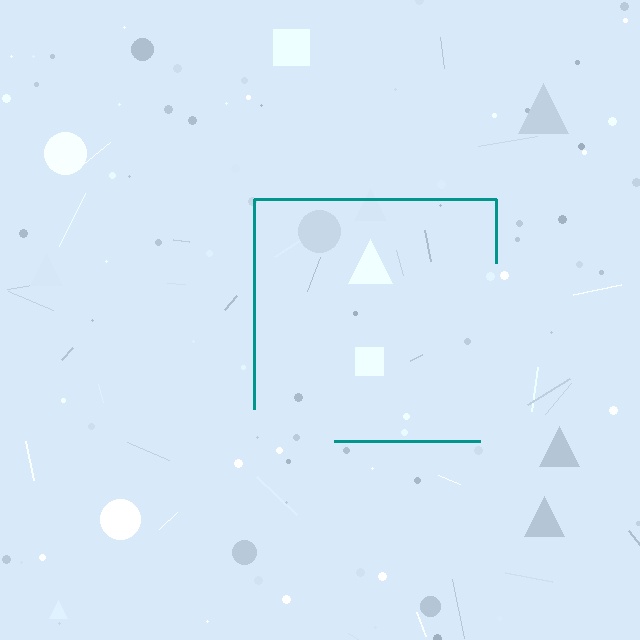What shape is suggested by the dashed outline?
The dashed outline suggests a square.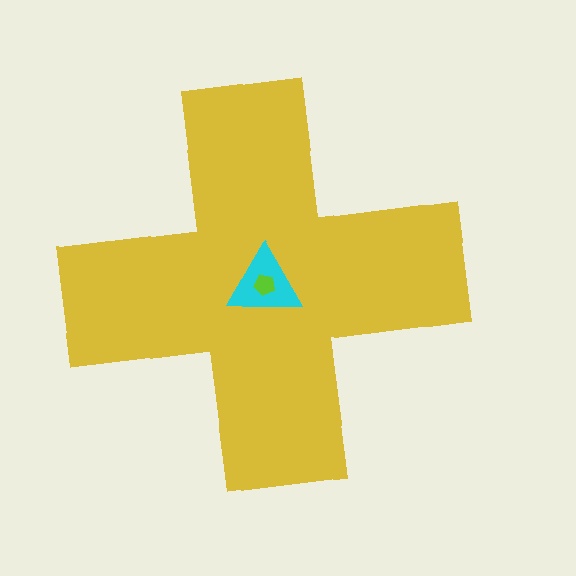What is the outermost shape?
The yellow cross.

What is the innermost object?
The lime pentagon.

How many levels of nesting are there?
3.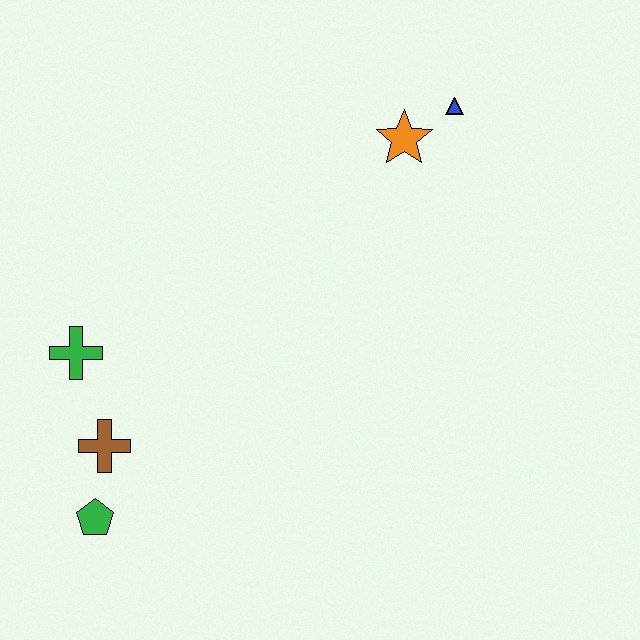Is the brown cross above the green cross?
No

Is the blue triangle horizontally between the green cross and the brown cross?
No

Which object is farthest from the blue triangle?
The green pentagon is farthest from the blue triangle.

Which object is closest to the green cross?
The brown cross is closest to the green cross.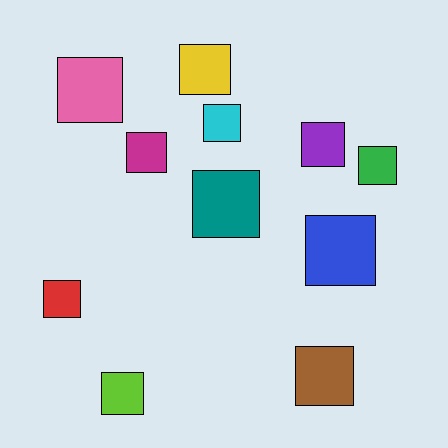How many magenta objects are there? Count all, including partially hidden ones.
There is 1 magenta object.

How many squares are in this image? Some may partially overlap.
There are 11 squares.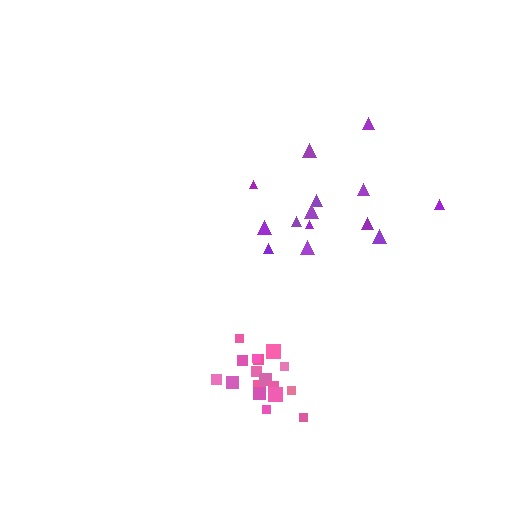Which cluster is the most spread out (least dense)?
Purple.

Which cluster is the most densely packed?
Pink.